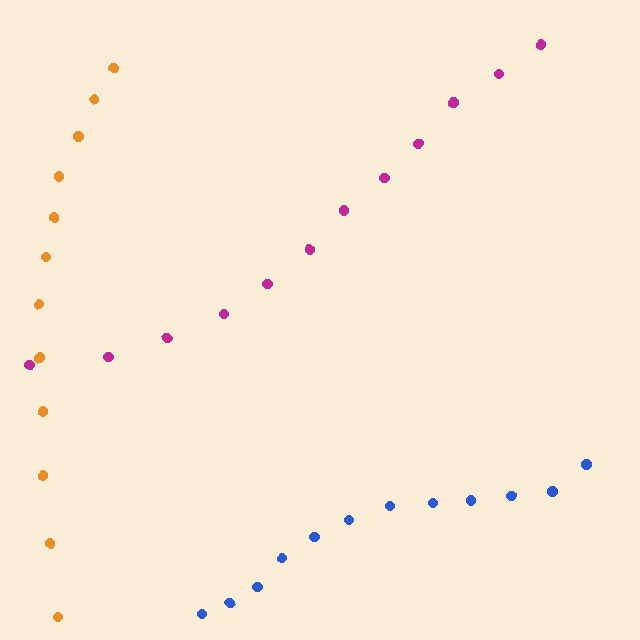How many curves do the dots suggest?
There are 3 distinct paths.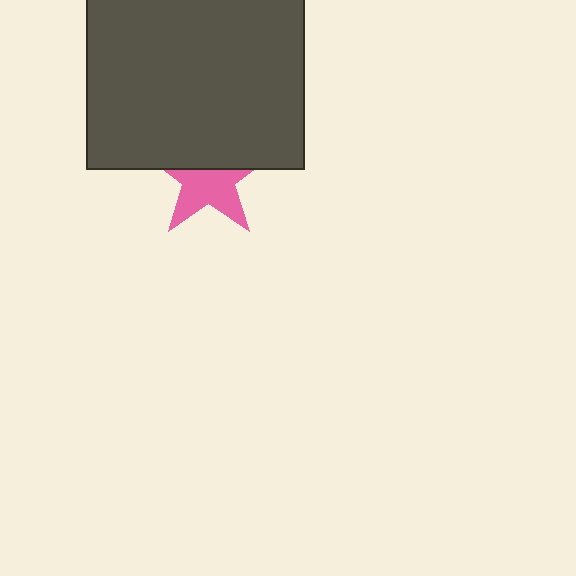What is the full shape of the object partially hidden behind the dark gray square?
The partially hidden object is a pink star.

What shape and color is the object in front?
The object in front is a dark gray square.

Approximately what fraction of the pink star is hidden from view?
Roughly 45% of the pink star is hidden behind the dark gray square.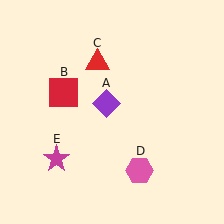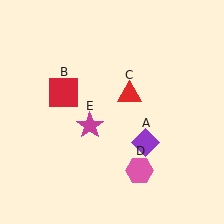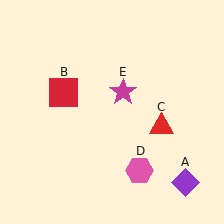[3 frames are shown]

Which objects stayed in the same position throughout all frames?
Red square (object B) and pink hexagon (object D) remained stationary.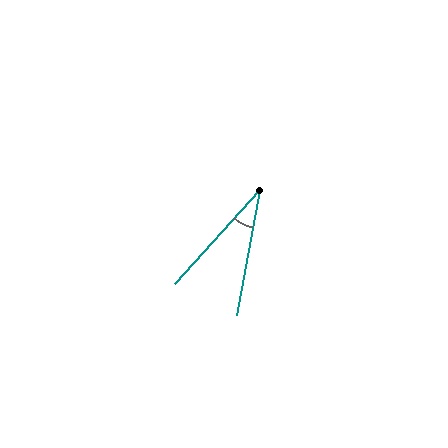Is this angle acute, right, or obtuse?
It is acute.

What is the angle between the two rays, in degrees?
Approximately 32 degrees.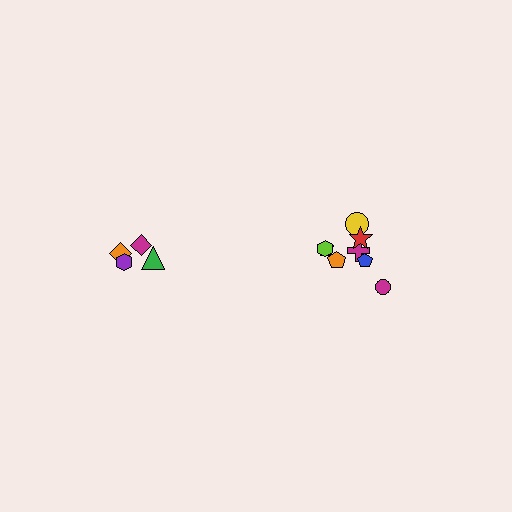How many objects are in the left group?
There are 4 objects.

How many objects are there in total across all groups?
There are 12 objects.